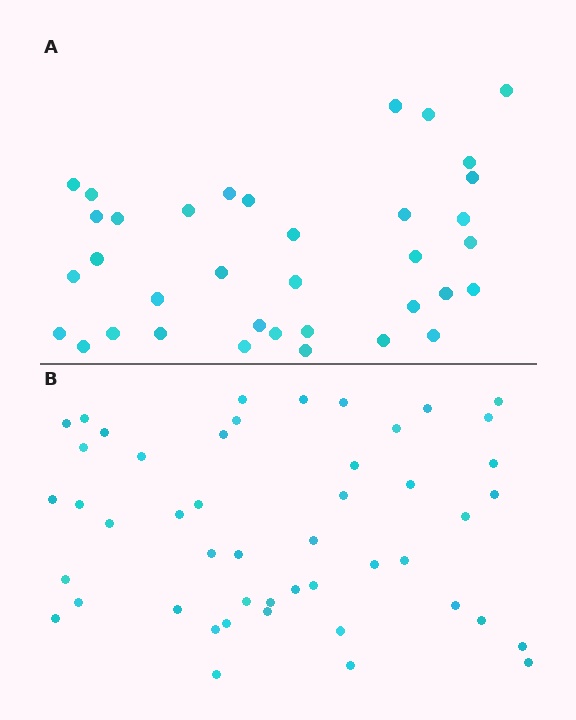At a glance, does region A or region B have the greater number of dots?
Region B (the bottom region) has more dots.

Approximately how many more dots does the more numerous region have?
Region B has roughly 12 or so more dots than region A.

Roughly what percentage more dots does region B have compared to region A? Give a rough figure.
About 35% more.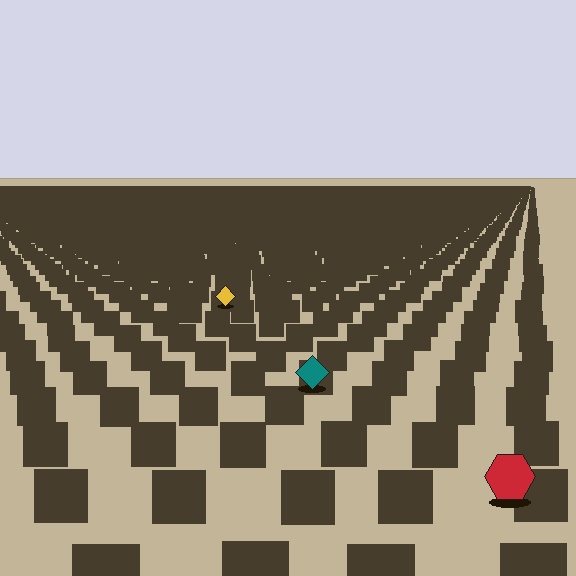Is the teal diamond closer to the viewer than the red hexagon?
No. The red hexagon is closer — you can tell from the texture gradient: the ground texture is coarser near it.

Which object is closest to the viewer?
The red hexagon is closest. The texture marks near it are larger and more spread out.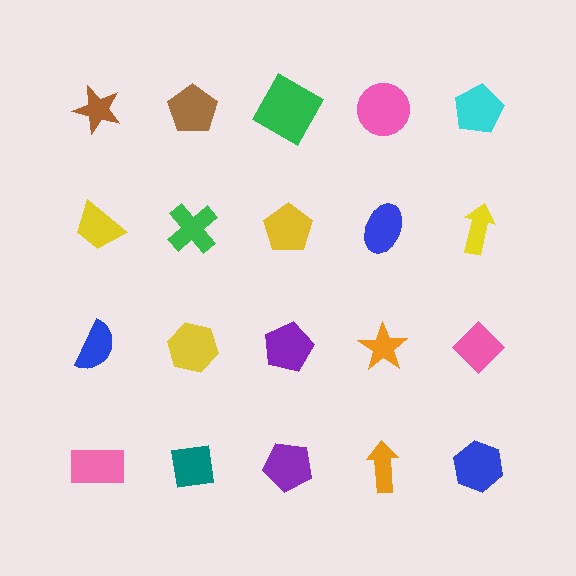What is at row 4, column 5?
A blue hexagon.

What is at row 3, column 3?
A purple pentagon.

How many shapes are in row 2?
5 shapes.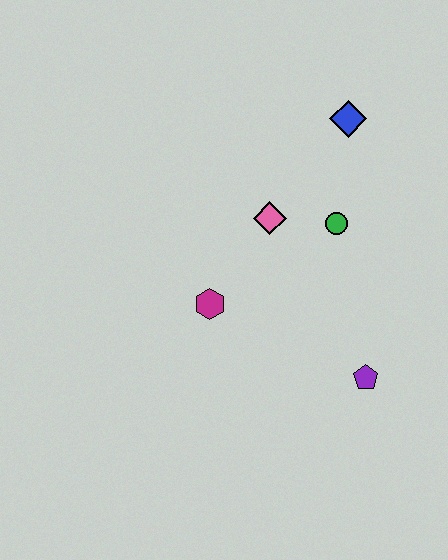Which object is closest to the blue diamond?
The green circle is closest to the blue diamond.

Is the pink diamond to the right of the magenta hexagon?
Yes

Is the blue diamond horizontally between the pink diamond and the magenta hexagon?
No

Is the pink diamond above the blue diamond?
No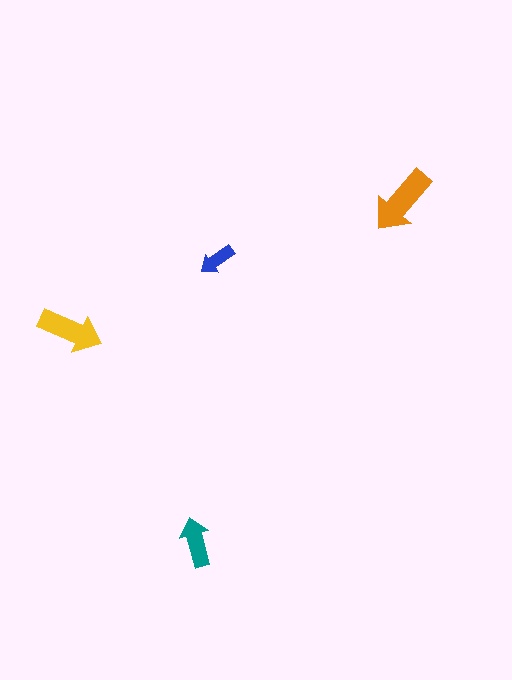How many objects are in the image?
There are 4 objects in the image.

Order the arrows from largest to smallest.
the orange one, the yellow one, the teal one, the blue one.